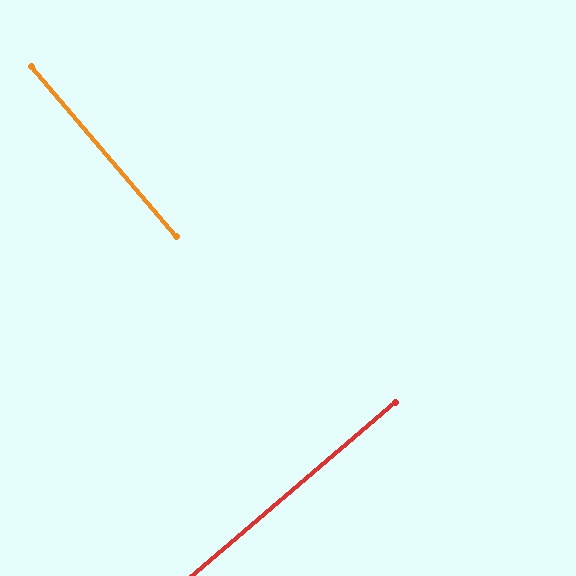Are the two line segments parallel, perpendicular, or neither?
Perpendicular — they meet at approximately 90°.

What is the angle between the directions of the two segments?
Approximately 90 degrees.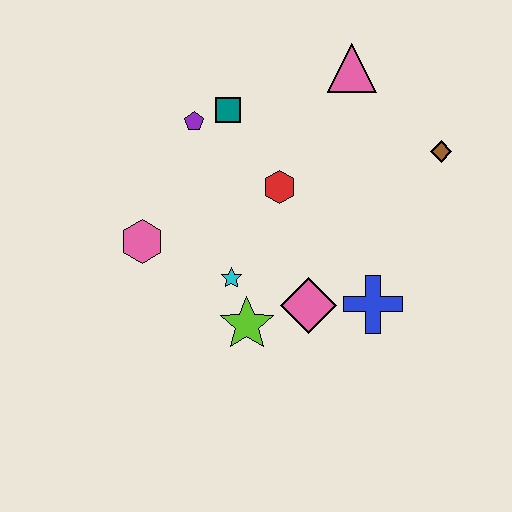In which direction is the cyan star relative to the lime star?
The cyan star is above the lime star.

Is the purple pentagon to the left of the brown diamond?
Yes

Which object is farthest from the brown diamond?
The pink hexagon is farthest from the brown diamond.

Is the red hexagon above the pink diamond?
Yes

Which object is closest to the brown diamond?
The pink triangle is closest to the brown diamond.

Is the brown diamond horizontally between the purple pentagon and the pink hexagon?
No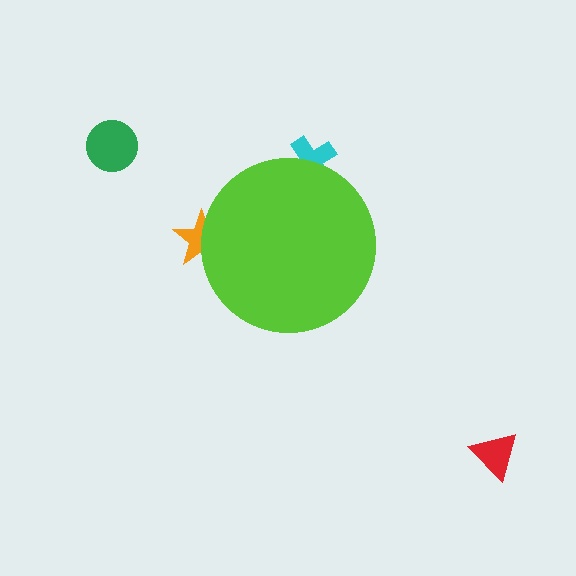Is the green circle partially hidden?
No, the green circle is fully visible.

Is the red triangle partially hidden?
No, the red triangle is fully visible.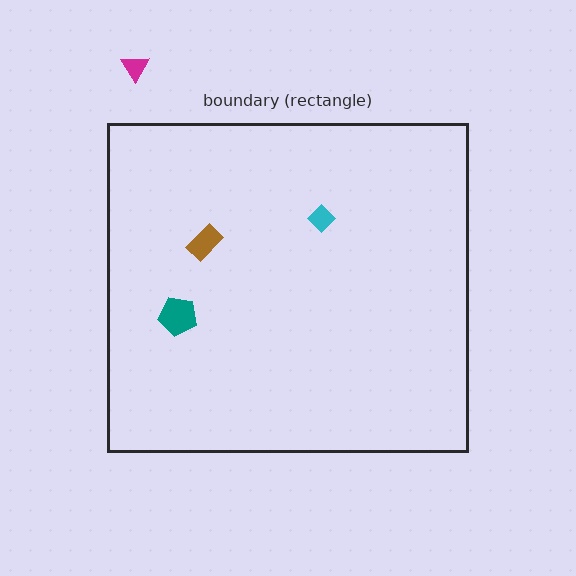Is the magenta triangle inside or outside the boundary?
Outside.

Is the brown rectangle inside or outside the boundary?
Inside.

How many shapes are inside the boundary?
3 inside, 1 outside.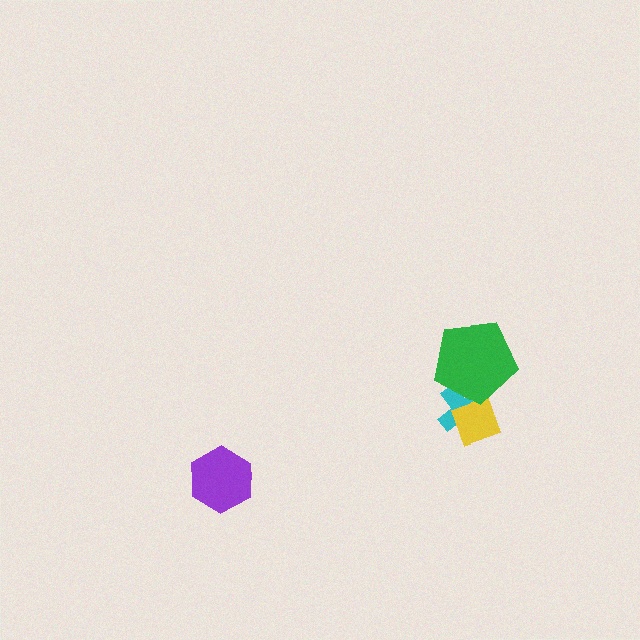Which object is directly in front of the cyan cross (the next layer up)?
The yellow diamond is directly in front of the cyan cross.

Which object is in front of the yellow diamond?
The green pentagon is in front of the yellow diamond.